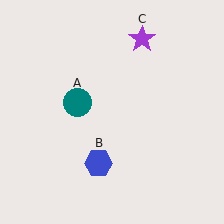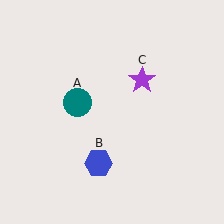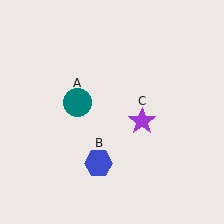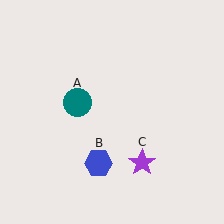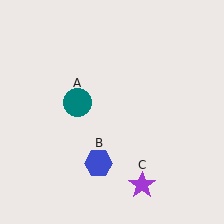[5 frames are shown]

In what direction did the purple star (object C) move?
The purple star (object C) moved down.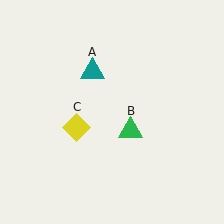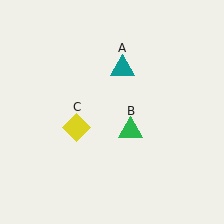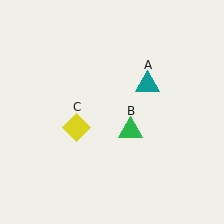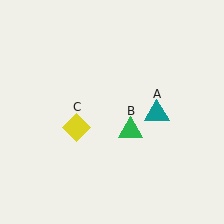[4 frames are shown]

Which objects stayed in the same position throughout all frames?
Green triangle (object B) and yellow diamond (object C) remained stationary.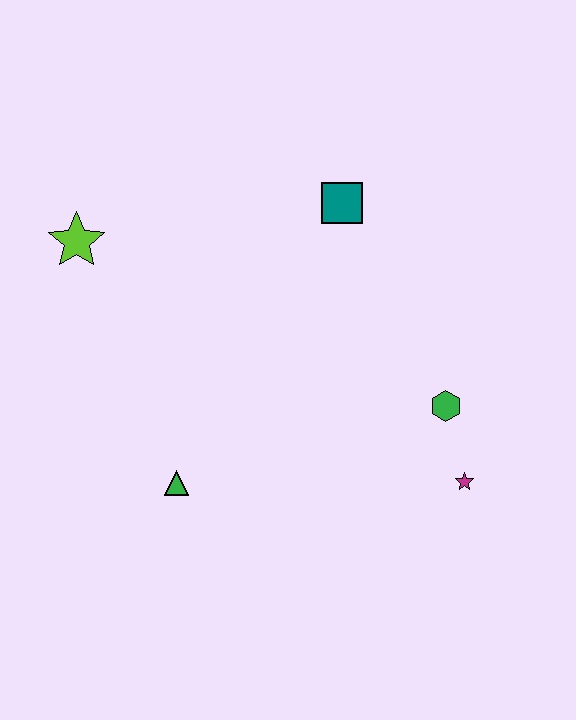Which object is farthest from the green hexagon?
The lime star is farthest from the green hexagon.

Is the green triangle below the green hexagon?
Yes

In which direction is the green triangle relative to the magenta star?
The green triangle is to the left of the magenta star.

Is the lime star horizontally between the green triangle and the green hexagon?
No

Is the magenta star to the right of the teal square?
Yes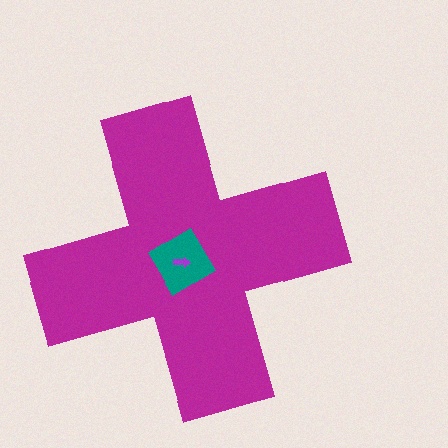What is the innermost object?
The purple arrow.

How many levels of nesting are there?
3.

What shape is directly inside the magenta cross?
The teal diamond.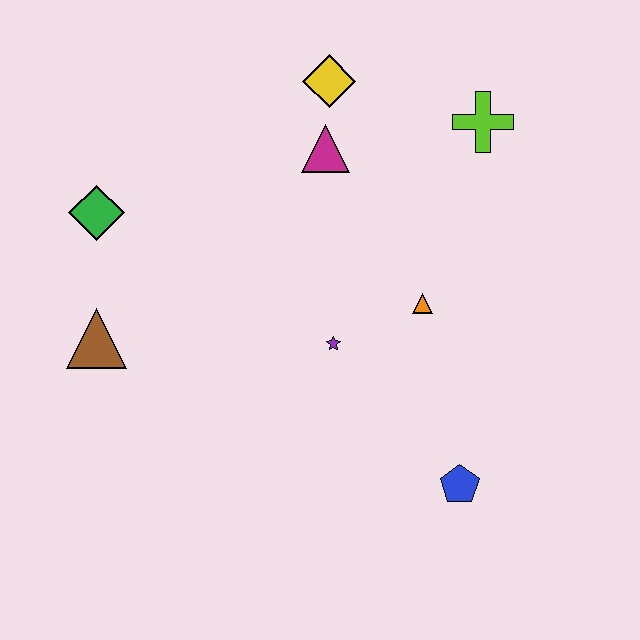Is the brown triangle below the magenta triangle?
Yes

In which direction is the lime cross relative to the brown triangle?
The lime cross is to the right of the brown triangle.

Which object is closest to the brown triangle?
The green diamond is closest to the brown triangle.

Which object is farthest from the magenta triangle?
The blue pentagon is farthest from the magenta triangle.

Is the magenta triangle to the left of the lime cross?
Yes